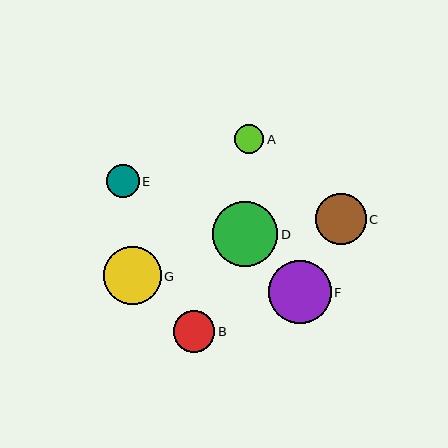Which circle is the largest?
Circle D is the largest with a size of approximately 66 pixels.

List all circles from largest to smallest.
From largest to smallest: D, F, G, C, B, E, A.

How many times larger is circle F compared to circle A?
Circle F is approximately 2.2 times the size of circle A.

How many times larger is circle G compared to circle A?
Circle G is approximately 2.0 times the size of circle A.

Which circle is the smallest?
Circle A is the smallest with a size of approximately 29 pixels.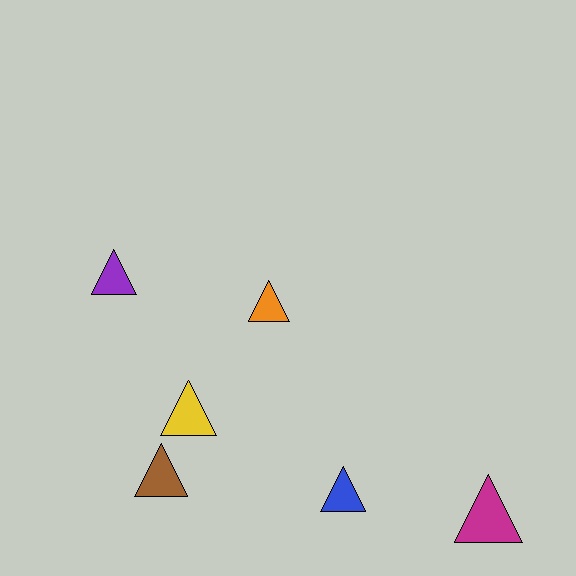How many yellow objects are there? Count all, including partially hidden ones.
There is 1 yellow object.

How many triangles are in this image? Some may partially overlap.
There are 6 triangles.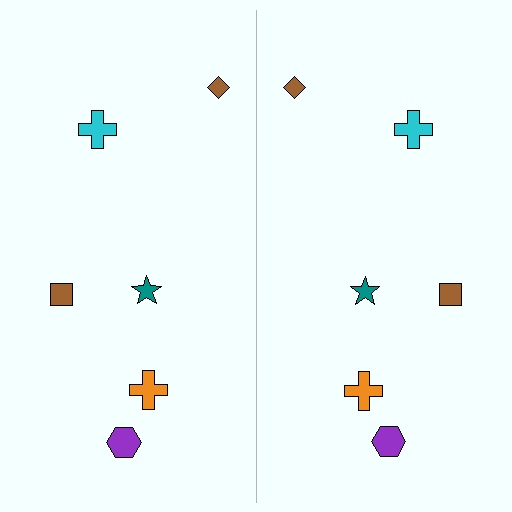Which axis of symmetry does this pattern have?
The pattern has a vertical axis of symmetry running through the center of the image.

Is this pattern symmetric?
Yes, this pattern has bilateral (reflection) symmetry.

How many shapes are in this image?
There are 12 shapes in this image.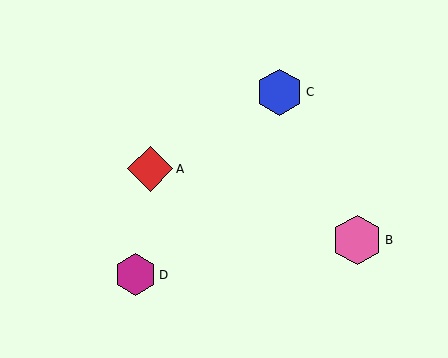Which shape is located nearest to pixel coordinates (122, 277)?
The magenta hexagon (labeled D) at (136, 275) is nearest to that location.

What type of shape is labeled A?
Shape A is a red diamond.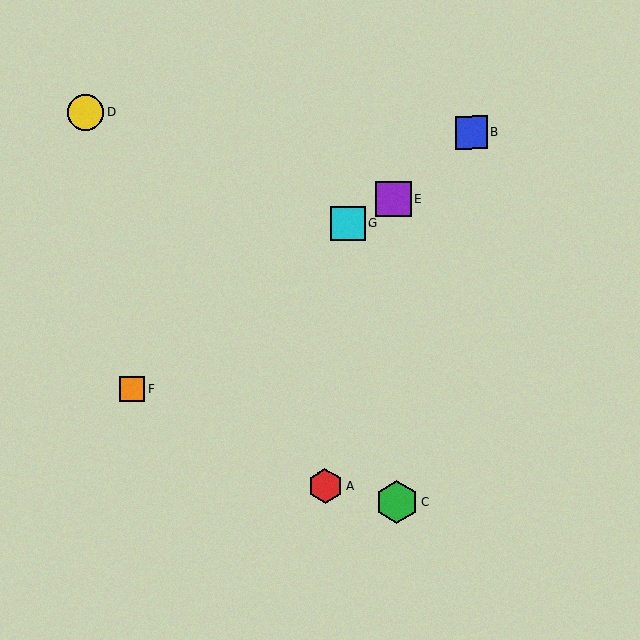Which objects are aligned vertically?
Objects C, E are aligned vertically.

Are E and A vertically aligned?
No, E is at x≈393 and A is at x≈325.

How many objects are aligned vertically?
2 objects (C, E) are aligned vertically.